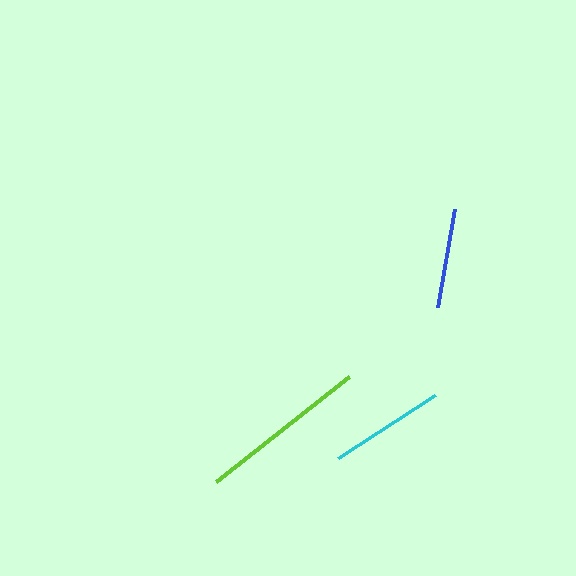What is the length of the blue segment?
The blue segment is approximately 100 pixels long.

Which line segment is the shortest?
The blue line is the shortest at approximately 100 pixels.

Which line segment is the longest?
The lime line is the longest at approximately 169 pixels.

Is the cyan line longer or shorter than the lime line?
The lime line is longer than the cyan line.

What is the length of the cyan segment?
The cyan segment is approximately 116 pixels long.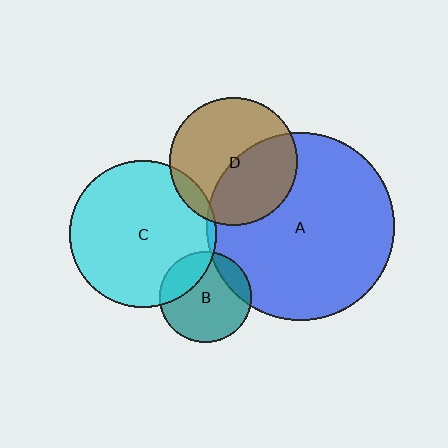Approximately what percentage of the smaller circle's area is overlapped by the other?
Approximately 10%.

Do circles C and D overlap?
Yes.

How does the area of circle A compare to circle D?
Approximately 2.2 times.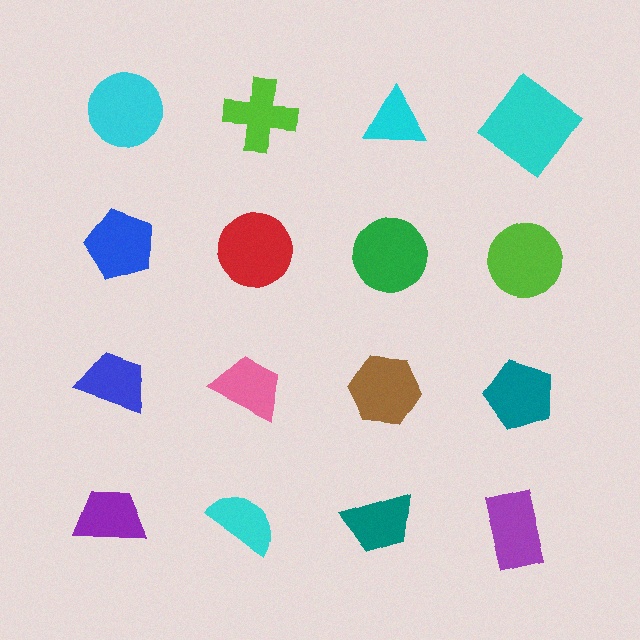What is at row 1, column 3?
A cyan triangle.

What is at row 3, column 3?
A brown hexagon.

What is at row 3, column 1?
A blue trapezoid.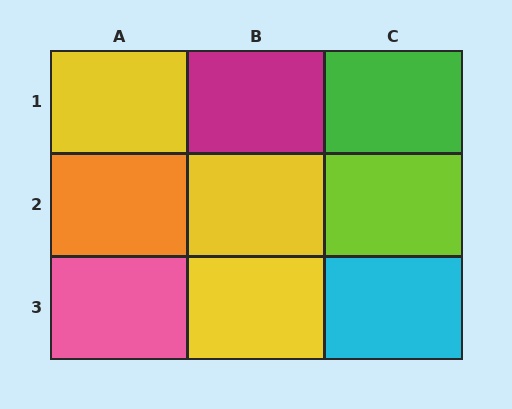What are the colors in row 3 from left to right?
Pink, yellow, cyan.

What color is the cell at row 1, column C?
Green.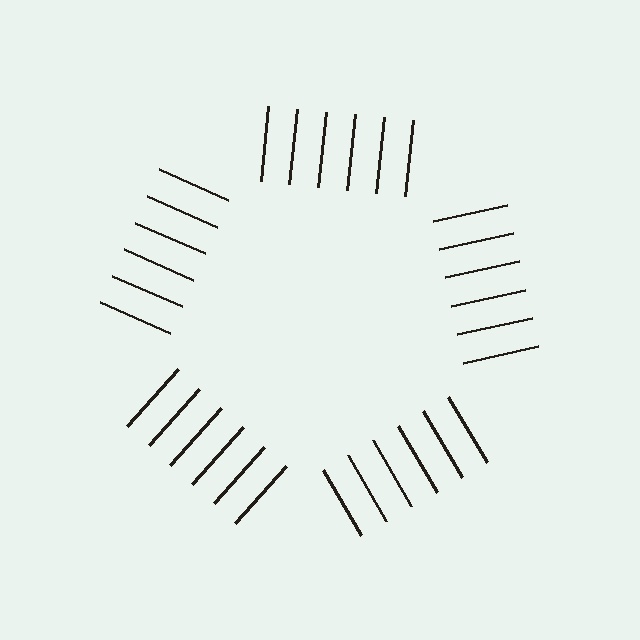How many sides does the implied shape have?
5 sides — the line-ends trace a pentagon.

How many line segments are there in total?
30 — 6 along each of the 5 edges.